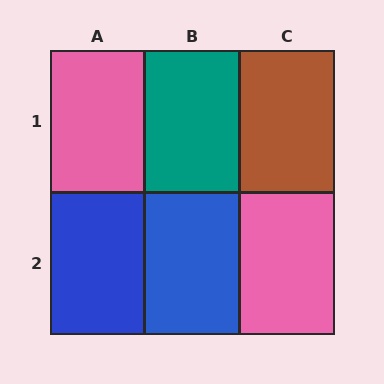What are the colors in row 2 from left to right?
Blue, blue, pink.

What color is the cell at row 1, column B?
Teal.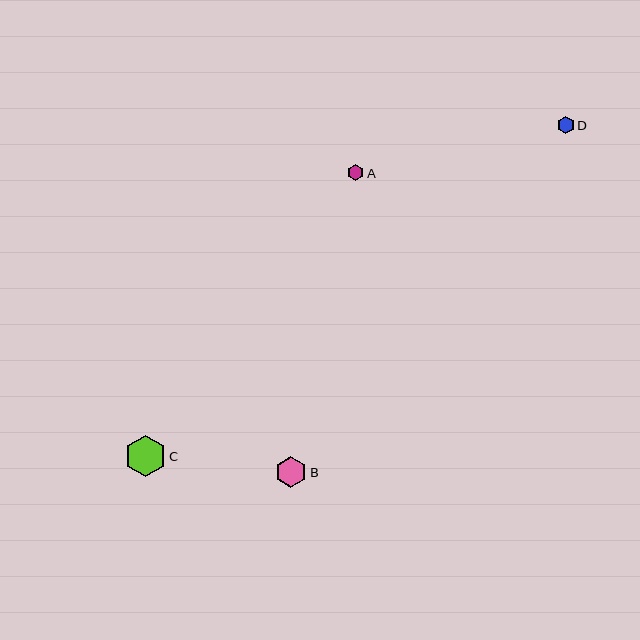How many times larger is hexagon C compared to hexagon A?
Hexagon C is approximately 2.6 times the size of hexagon A.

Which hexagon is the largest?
Hexagon C is the largest with a size of approximately 41 pixels.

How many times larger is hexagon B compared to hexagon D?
Hexagon B is approximately 1.9 times the size of hexagon D.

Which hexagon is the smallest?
Hexagon A is the smallest with a size of approximately 16 pixels.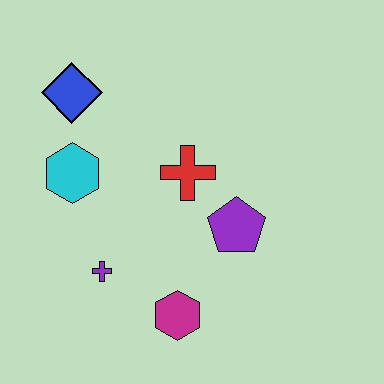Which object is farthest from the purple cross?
The blue diamond is farthest from the purple cross.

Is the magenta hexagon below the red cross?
Yes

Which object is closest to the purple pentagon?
The red cross is closest to the purple pentagon.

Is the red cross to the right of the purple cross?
Yes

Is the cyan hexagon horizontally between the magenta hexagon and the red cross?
No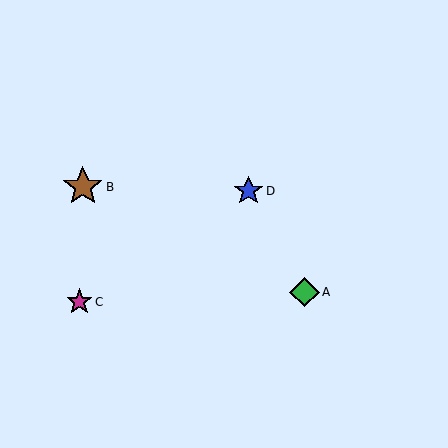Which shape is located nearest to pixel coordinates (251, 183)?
The blue star (labeled D) at (248, 191) is nearest to that location.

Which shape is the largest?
The brown star (labeled B) is the largest.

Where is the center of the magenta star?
The center of the magenta star is at (79, 302).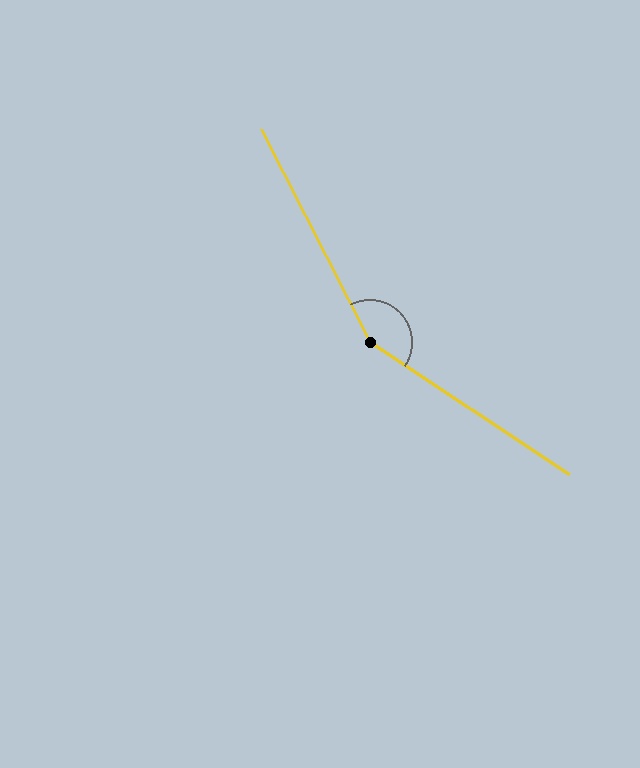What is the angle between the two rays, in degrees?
Approximately 151 degrees.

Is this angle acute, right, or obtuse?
It is obtuse.